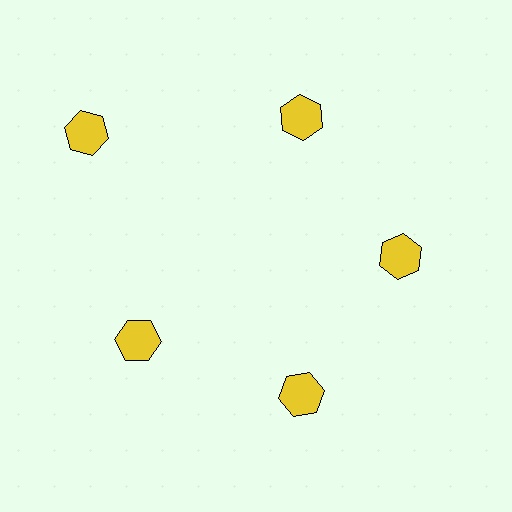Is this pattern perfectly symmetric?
No. The 5 yellow hexagons are arranged in a ring, but one element near the 10 o'clock position is pushed outward from the center, breaking the 5-fold rotational symmetry.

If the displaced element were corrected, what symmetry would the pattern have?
It would have 5-fold rotational symmetry — the pattern would map onto itself every 72 degrees.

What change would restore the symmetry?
The symmetry would be restored by moving it inward, back onto the ring so that all 5 hexagons sit at equal angles and equal distance from the center.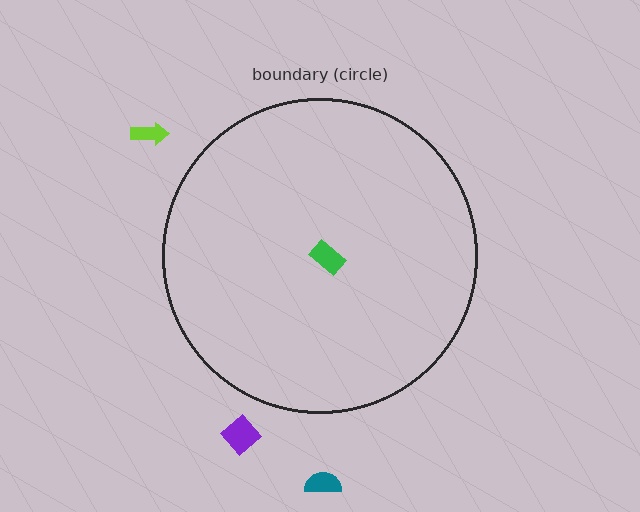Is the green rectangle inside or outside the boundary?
Inside.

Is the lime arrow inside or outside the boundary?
Outside.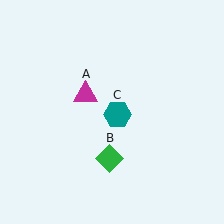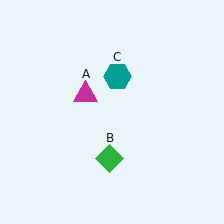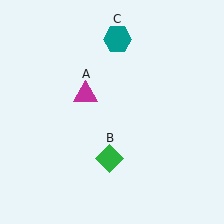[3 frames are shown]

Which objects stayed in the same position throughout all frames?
Magenta triangle (object A) and green diamond (object B) remained stationary.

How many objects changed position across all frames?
1 object changed position: teal hexagon (object C).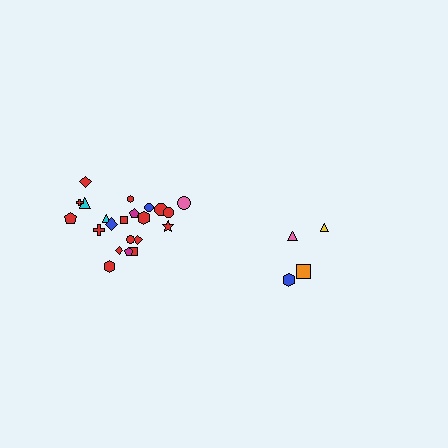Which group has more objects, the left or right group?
The left group.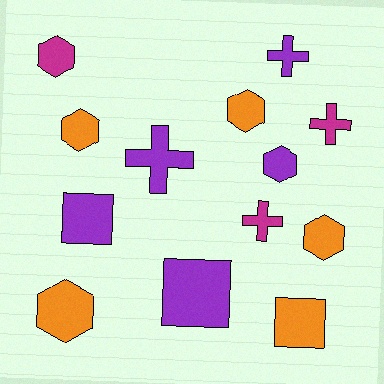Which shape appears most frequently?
Hexagon, with 6 objects.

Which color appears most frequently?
Purple, with 5 objects.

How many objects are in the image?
There are 13 objects.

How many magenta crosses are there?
There are 2 magenta crosses.